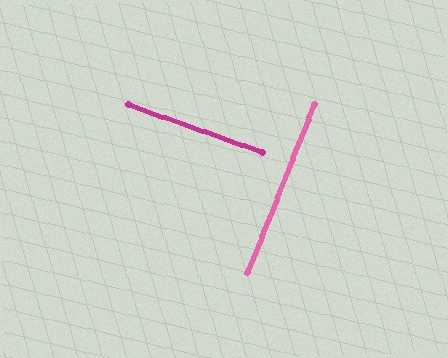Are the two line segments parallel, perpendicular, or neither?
Perpendicular — they meet at approximately 88°.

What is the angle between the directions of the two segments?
Approximately 88 degrees.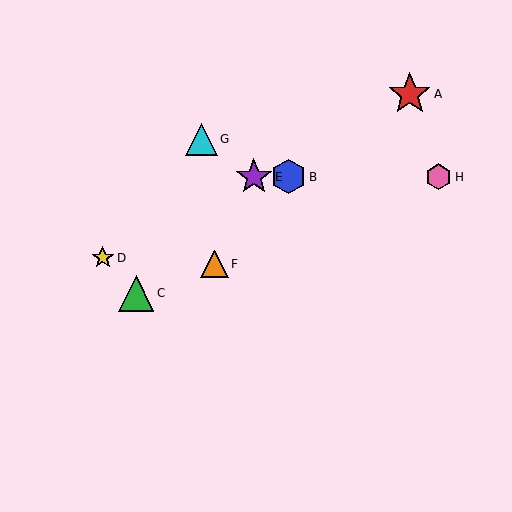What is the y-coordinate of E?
Object E is at y≈177.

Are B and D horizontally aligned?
No, B is at y≈177 and D is at y≈258.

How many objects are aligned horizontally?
3 objects (B, E, H) are aligned horizontally.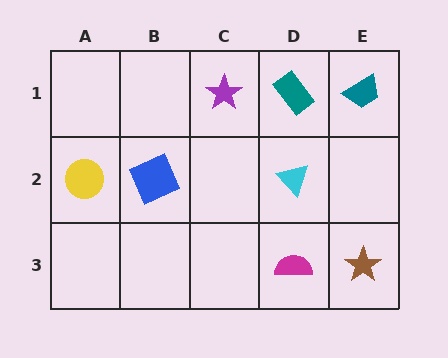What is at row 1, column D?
A teal rectangle.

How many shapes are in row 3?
2 shapes.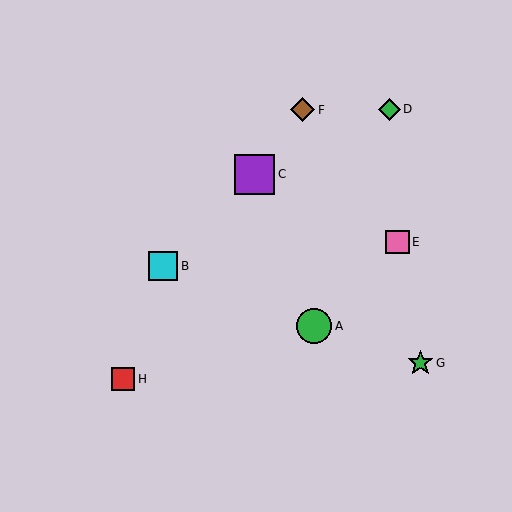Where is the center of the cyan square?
The center of the cyan square is at (163, 266).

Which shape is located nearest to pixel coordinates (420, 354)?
The green star (labeled G) at (420, 363) is nearest to that location.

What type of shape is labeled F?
Shape F is a brown diamond.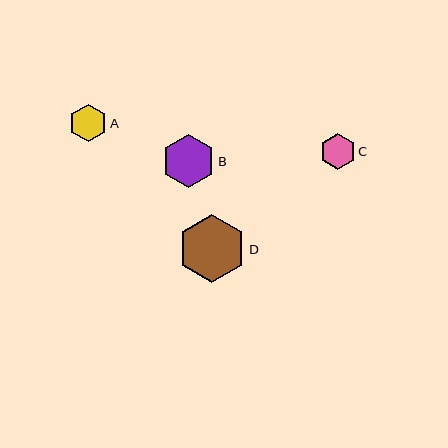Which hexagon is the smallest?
Hexagon C is the smallest with a size of approximately 35 pixels.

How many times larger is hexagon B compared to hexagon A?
Hexagon B is approximately 1.4 times the size of hexagon A.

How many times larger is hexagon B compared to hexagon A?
Hexagon B is approximately 1.4 times the size of hexagon A.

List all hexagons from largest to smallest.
From largest to smallest: D, B, A, C.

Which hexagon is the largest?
Hexagon D is the largest with a size of approximately 68 pixels.